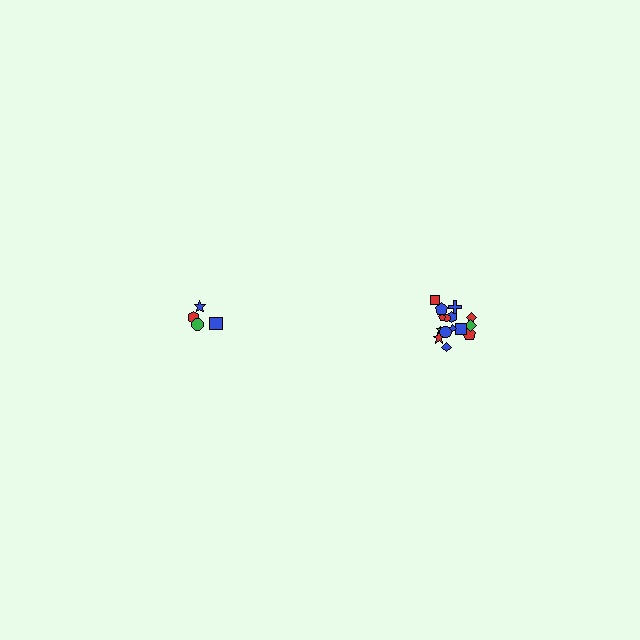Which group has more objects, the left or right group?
The right group.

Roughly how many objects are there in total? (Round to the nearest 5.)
Roughly 20 objects in total.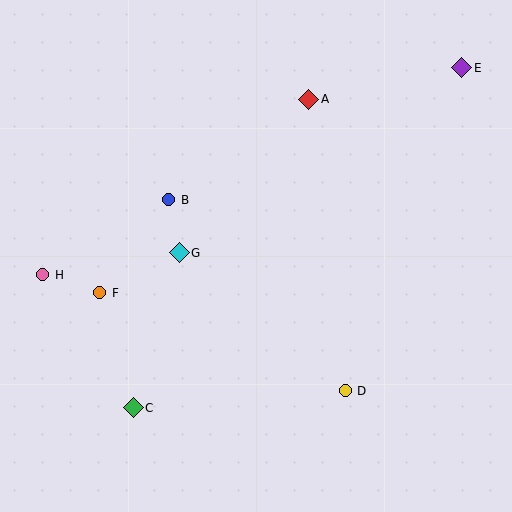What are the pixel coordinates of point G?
Point G is at (179, 253).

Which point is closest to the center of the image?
Point G at (179, 253) is closest to the center.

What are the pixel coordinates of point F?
Point F is at (100, 293).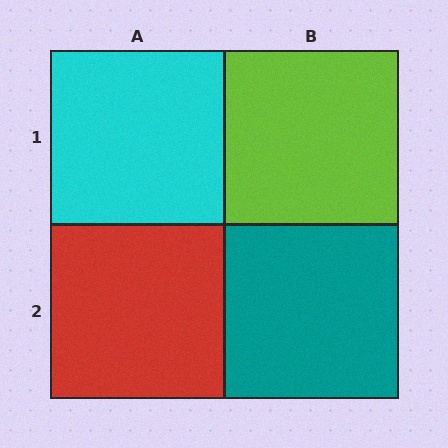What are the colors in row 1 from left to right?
Cyan, lime.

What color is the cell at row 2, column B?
Teal.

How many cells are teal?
1 cell is teal.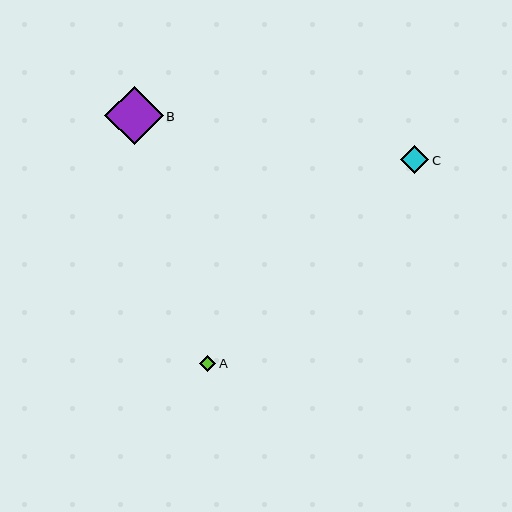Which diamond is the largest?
Diamond B is the largest with a size of approximately 58 pixels.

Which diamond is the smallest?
Diamond A is the smallest with a size of approximately 16 pixels.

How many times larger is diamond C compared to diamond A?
Diamond C is approximately 1.7 times the size of diamond A.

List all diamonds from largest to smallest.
From largest to smallest: B, C, A.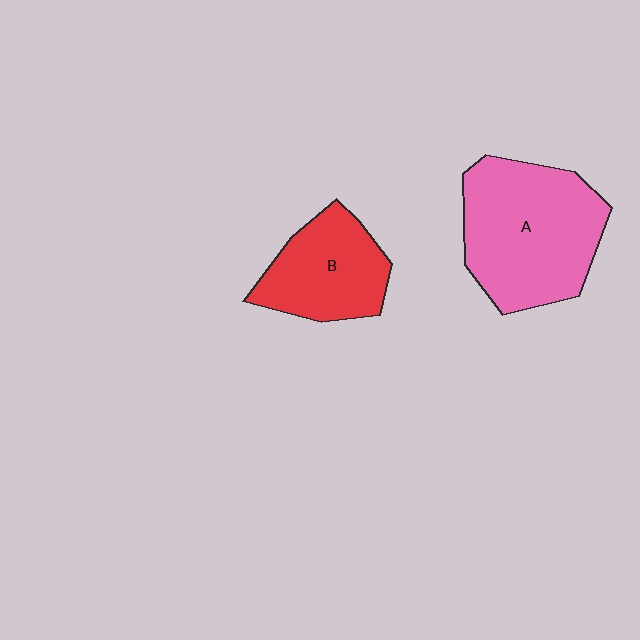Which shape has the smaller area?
Shape B (red).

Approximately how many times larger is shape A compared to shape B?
Approximately 1.6 times.